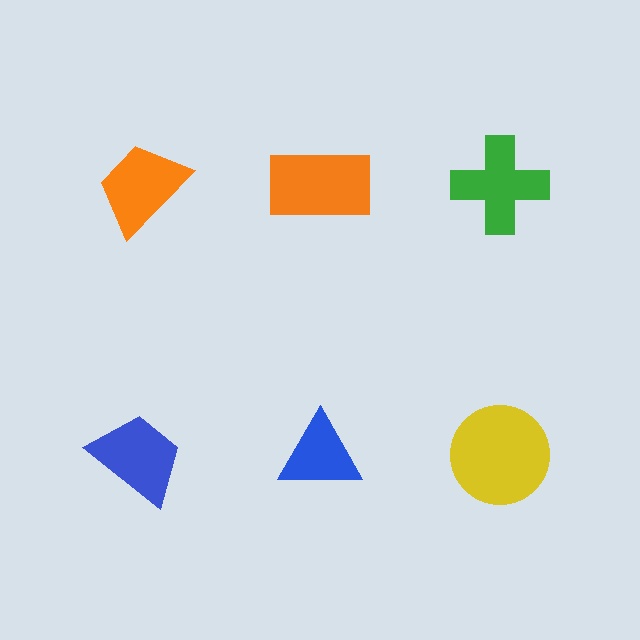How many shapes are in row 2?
3 shapes.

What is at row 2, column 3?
A yellow circle.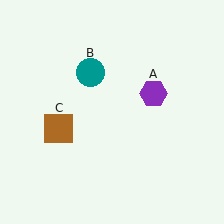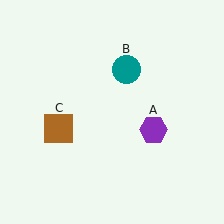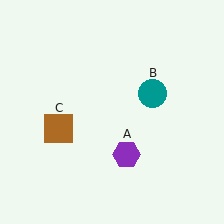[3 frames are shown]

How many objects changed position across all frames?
2 objects changed position: purple hexagon (object A), teal circle (object B).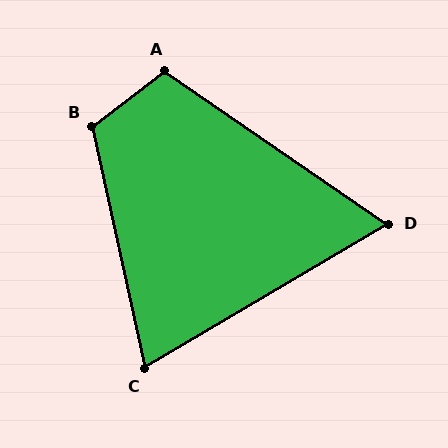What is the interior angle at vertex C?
Approximately 72 degrees (acute).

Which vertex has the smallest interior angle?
D, at approximately 65 degrees.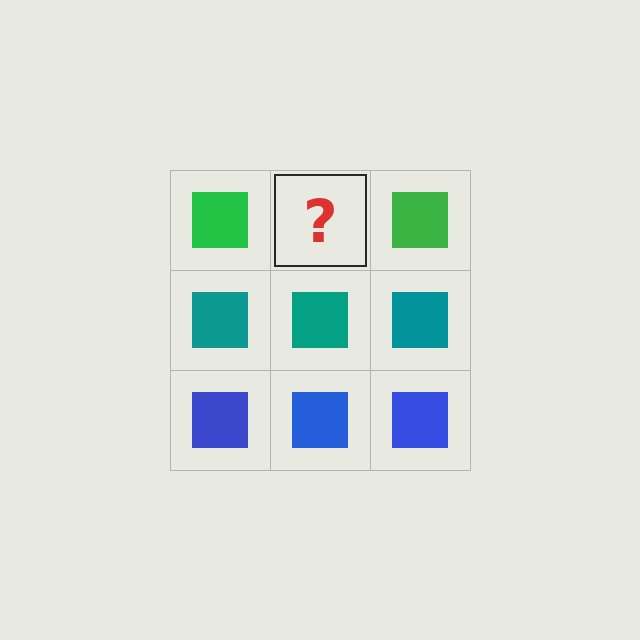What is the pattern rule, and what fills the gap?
The rule is that each row has a consistent color. The gap should be filled with a green square.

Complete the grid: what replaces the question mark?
The question mark should be replaced with a green square.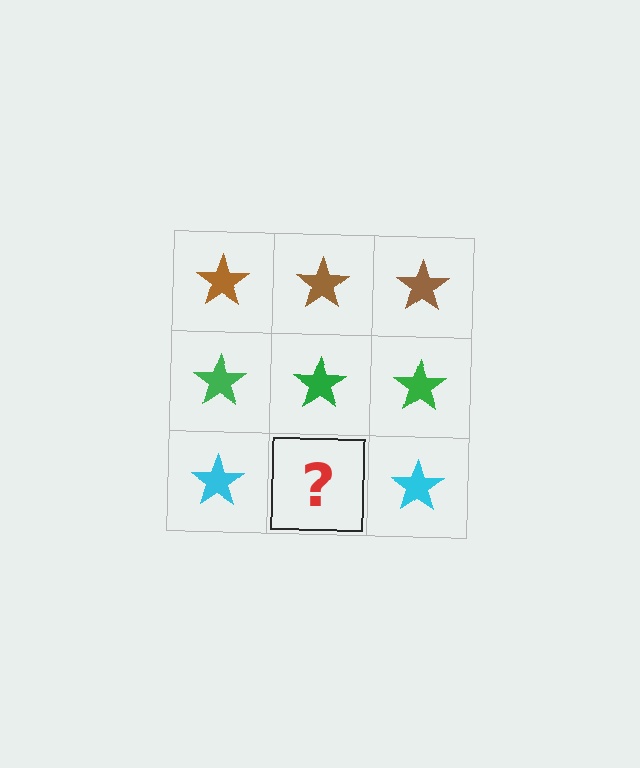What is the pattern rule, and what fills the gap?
The rule is that each row has a consistent color. The gap should be filled with a cyan star.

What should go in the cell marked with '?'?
The missing cell should contain a cyan star.